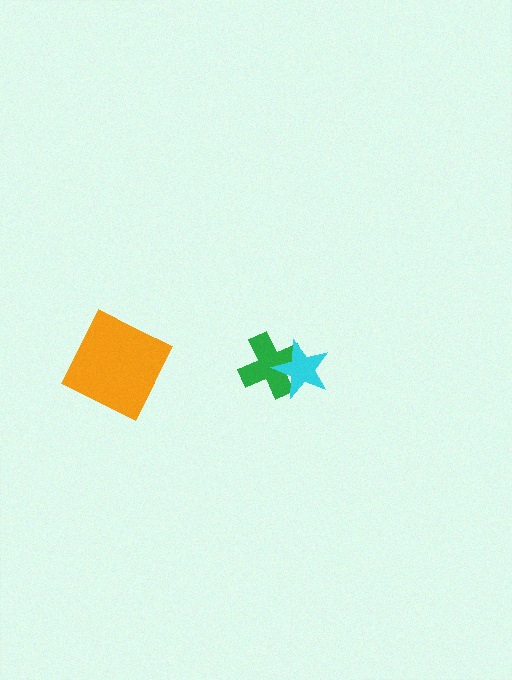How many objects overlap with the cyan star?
1 object overlaps with the cyan star.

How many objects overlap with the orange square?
0 objects overlap with the orange square.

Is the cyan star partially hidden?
No, no other shape covers it.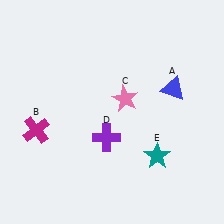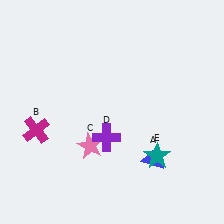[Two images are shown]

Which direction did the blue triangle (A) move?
The blue triangle (A) moved down.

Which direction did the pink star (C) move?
The pink star (C) moved down.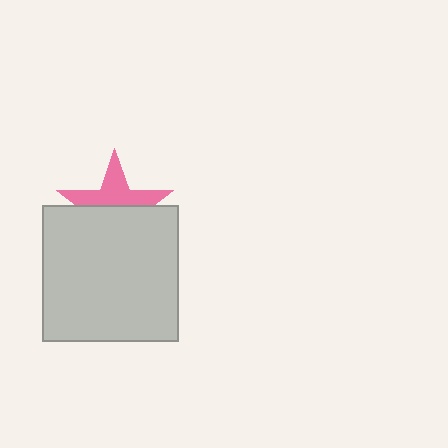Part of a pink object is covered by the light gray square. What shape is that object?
It is a star.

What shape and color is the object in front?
The object in front is a light gray square.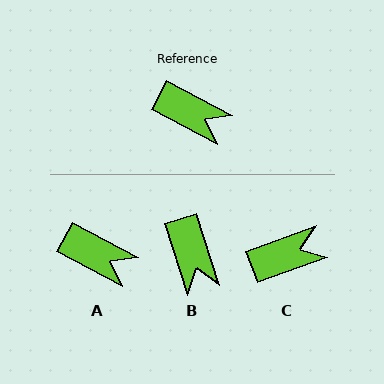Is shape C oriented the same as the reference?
No, it is off by about 48 degrees.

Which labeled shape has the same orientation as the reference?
A.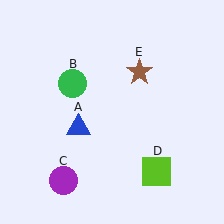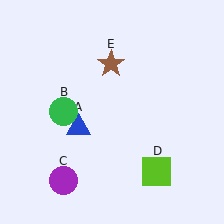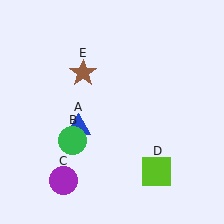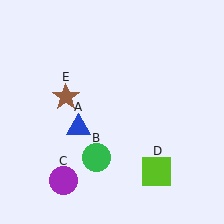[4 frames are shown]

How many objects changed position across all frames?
2 objects changed position: green circle (object B), brown star (object E).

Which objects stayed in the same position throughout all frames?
Blue triangle (object A) and purple circle (object C) and lime square (object D) remained stationary.